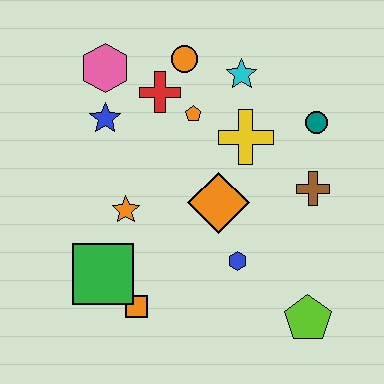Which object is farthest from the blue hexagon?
The pink hexagon is farthest from the blue hexagon.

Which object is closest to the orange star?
The green square is closest to the orange star.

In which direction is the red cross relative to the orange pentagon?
The red cross is to the left of the orange pentagon.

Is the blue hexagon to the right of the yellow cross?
No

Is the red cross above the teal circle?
Yes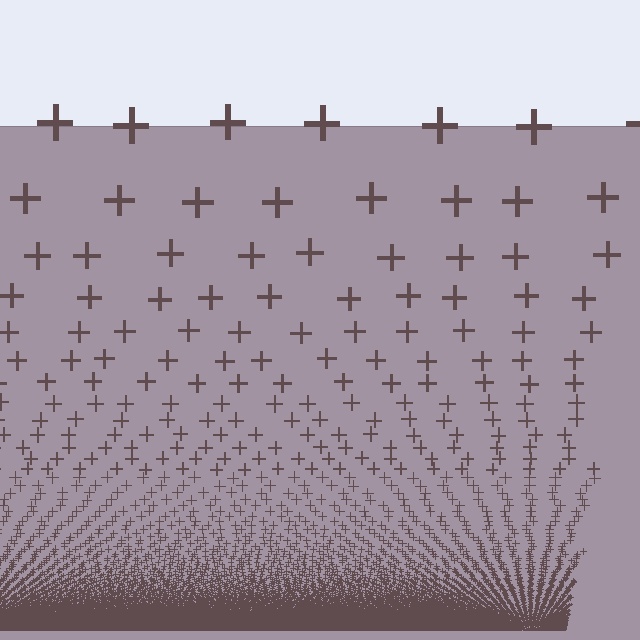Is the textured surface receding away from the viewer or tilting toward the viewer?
The surface appears to tilt toward the viewer. Texture elements get larger and sparser toward the top.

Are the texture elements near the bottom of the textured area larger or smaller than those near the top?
Smaller. The gradient is inverted — elements near the bottom are smaller and denser.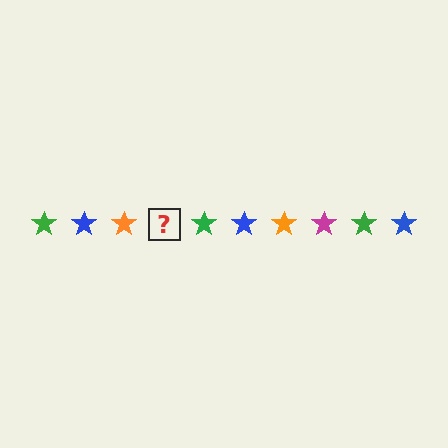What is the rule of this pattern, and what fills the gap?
The rule is that the pattern cycles through green, blue, orange, magenta stars. The gap should be filled with a magenta star.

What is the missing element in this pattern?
The missing element is a magenta star.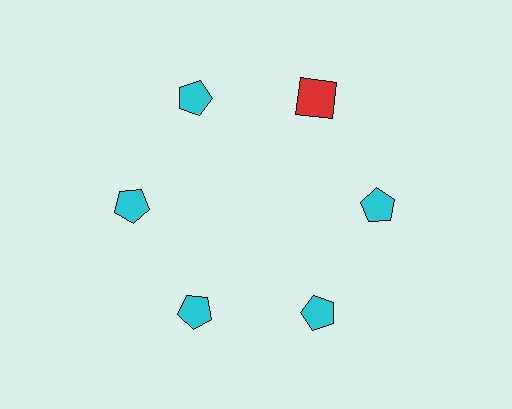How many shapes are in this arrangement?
There are 6 shapes arranged in a ring pattern.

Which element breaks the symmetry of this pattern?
The red square at roughly the 1 o'clock position breaks the symmetry. All other shapes are cyan pentagons.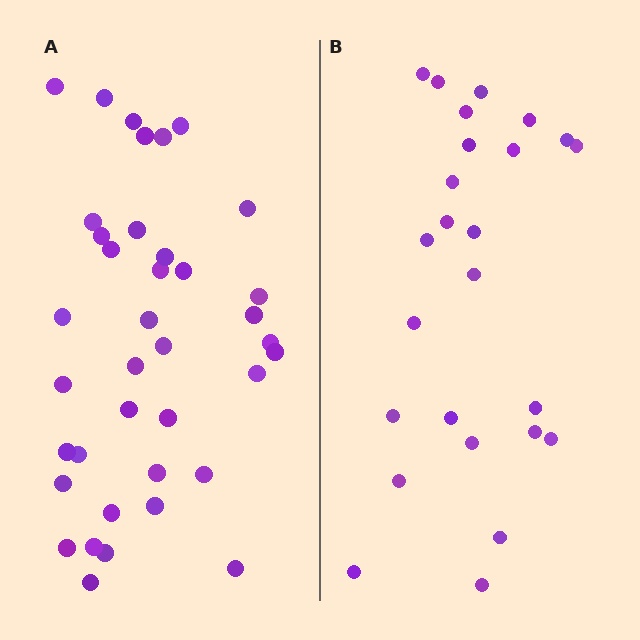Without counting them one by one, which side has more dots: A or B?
Region A (the left region) has more dots.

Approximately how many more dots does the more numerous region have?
Region A has approximately 15 more dots than region B.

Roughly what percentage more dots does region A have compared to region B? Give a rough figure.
About 50% more.